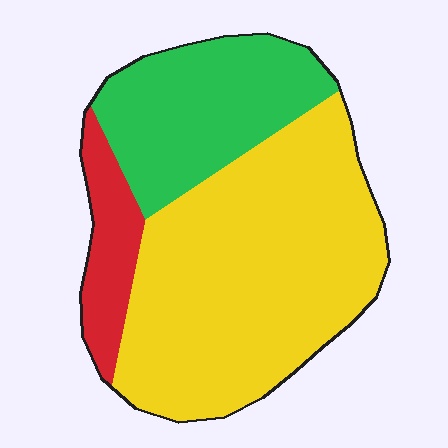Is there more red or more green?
Green.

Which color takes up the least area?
Red, at roughly 10%.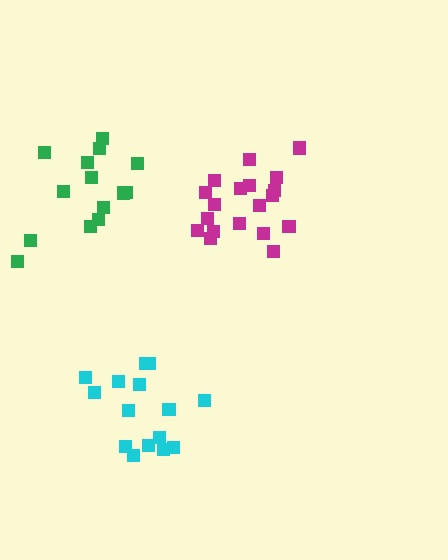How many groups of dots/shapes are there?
There are 3 groups.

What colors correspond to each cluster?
The clusters are colored: magenta, cyan, green.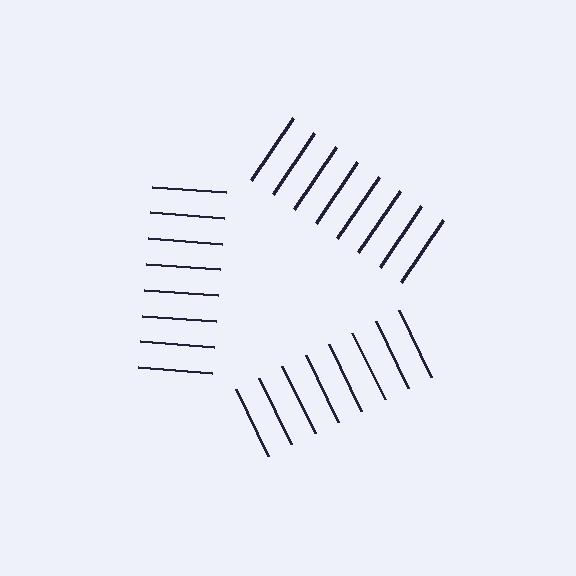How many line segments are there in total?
24 — 8 along each of the 3 edges.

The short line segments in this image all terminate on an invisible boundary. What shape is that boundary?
An illusory triangle — the line segments terminate on its edges but no continuous stroke is drawn.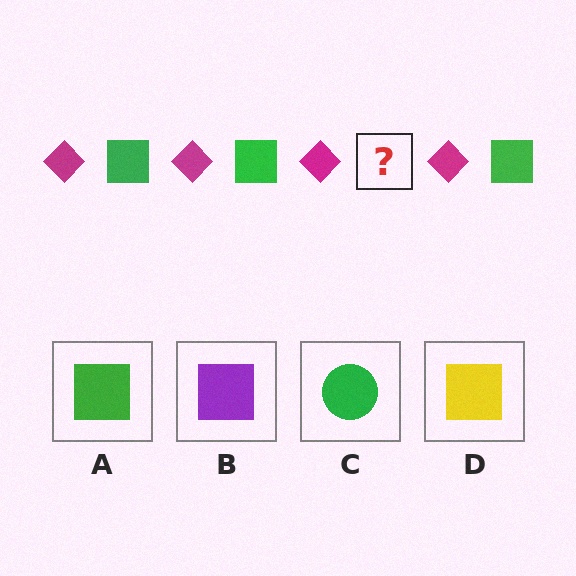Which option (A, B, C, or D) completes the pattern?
A.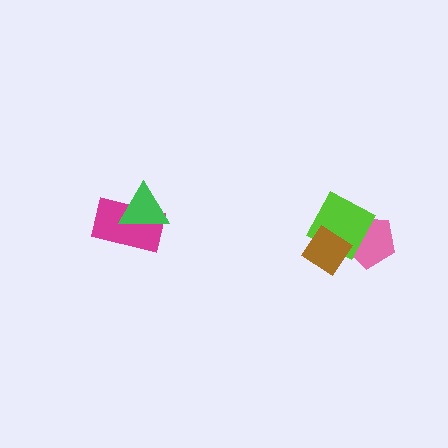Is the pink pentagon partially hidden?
Yes, it is partially covered by another shape.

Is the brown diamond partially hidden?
No, no other shape covers it.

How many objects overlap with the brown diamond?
2 objects overlap with the brown diamond.